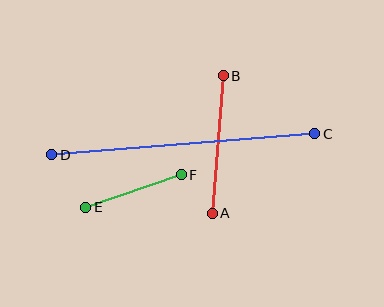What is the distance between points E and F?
The distance is approximately 101 pixels.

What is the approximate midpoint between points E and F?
The midpoint is at approximately (133, 191) pixels.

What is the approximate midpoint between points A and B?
The midpoint is at approximately (218, 144) pixels.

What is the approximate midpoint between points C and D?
The midpoint is at approximately (183, 144) pixels.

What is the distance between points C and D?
The distance is approximately 264 pixels.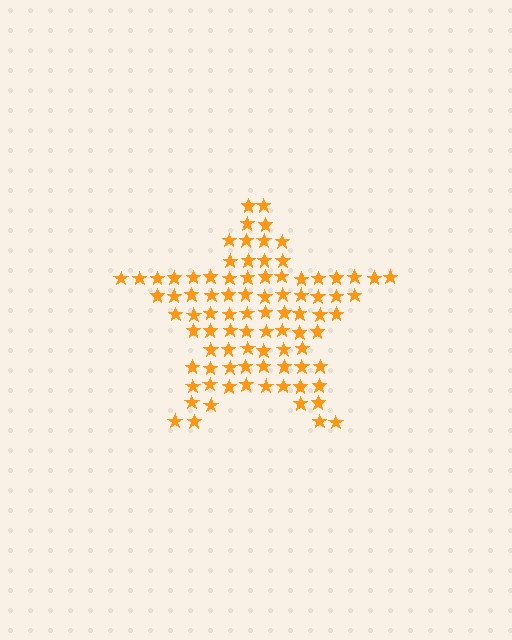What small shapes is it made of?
It is made of small stars.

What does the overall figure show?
The overall figure shows a star.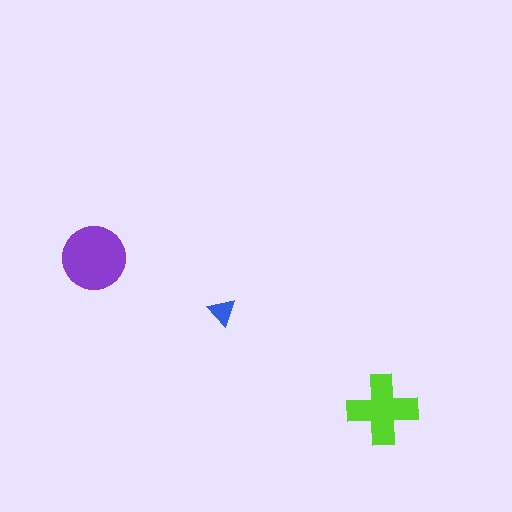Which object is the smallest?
The blue triangle.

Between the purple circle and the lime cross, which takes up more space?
The purple circle.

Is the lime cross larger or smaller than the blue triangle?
Larger.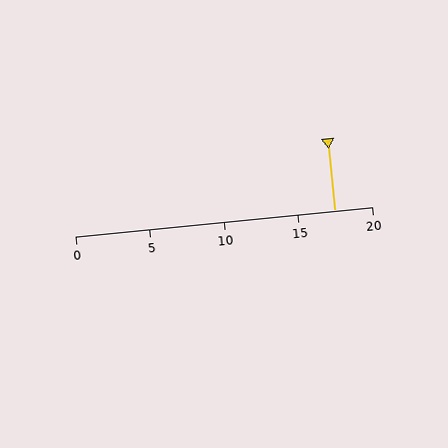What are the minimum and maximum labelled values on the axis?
The axis runs from 0 to 20.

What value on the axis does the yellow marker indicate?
The marker indicates approximately 17.5.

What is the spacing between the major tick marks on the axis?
The major ticks are spaced 5 apart.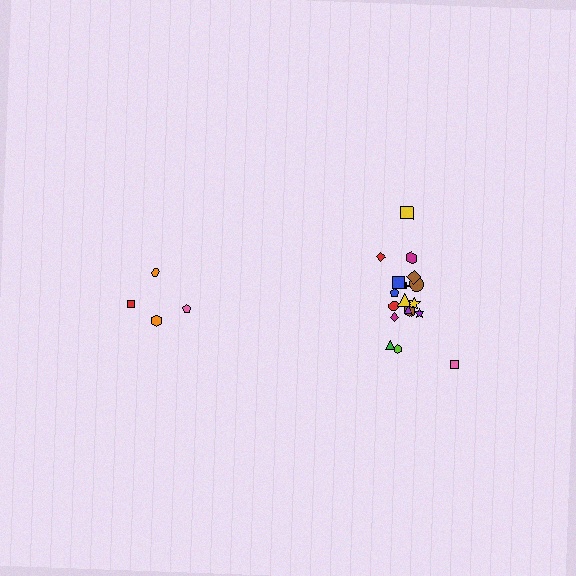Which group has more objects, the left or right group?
The right group.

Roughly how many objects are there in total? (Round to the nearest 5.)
Roughly 20 objects in total.